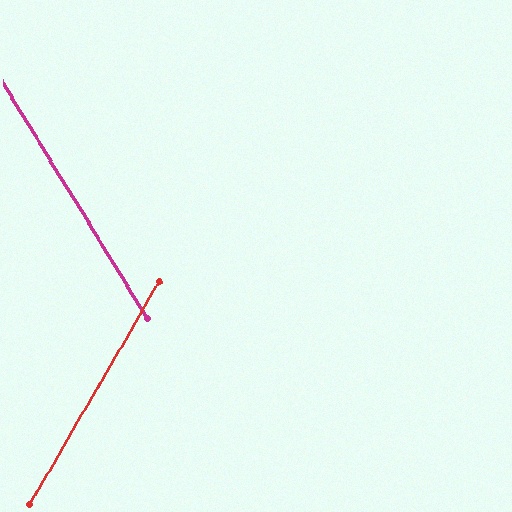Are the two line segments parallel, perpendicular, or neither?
Neither parallel nor perpendicular — they differ by about 62°.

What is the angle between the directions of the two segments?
Approximately 62 degrees.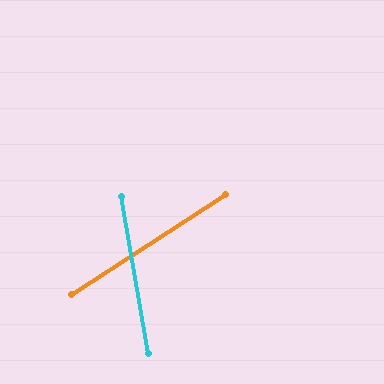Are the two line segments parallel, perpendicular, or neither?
Neither parallel nor perpendicular — they differ by about 67°.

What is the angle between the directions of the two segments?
Approximately 67 degrees.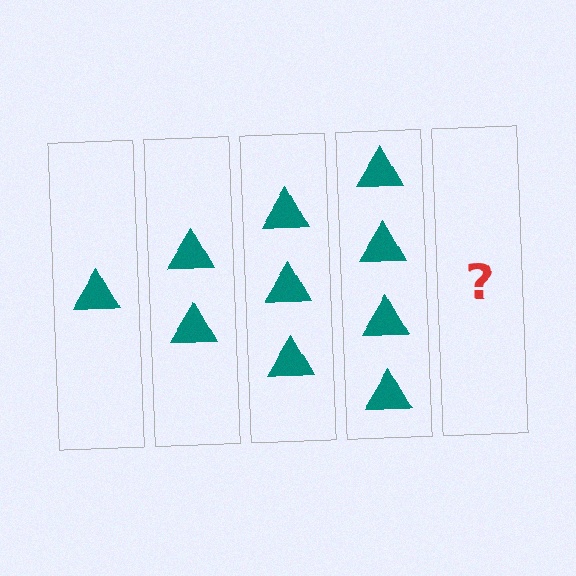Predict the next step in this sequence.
The next step is 5 triangles.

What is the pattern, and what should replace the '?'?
The pattern is that each step adds one more triangle. The '?' should be 5 triangles.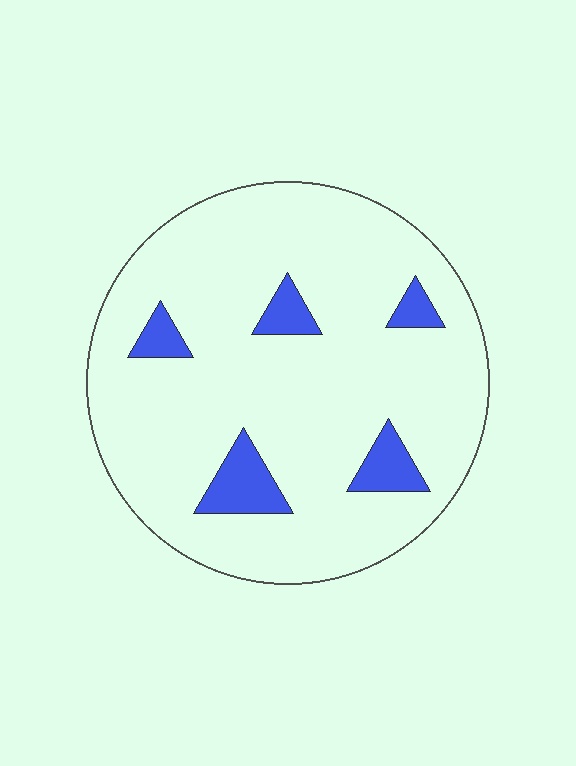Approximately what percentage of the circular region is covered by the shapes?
Approximately 10%.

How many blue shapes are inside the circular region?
5.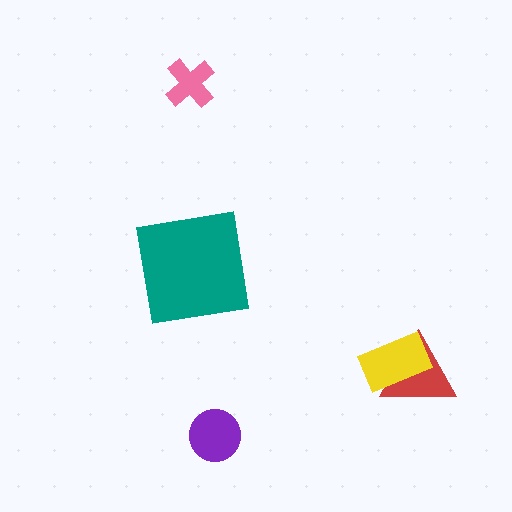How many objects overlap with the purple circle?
0 objects overlap with the purple circle.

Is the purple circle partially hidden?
No, no other shape covers it.